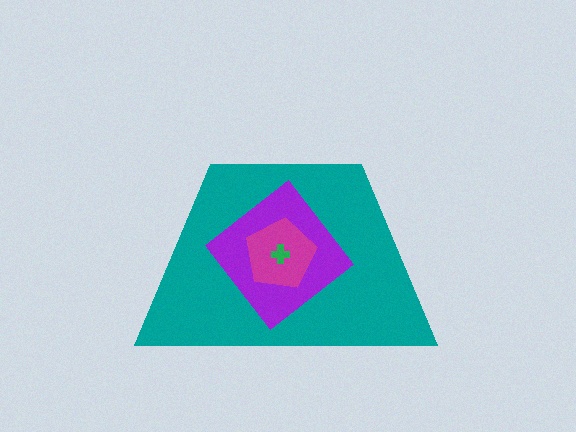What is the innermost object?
The green cross.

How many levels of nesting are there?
4.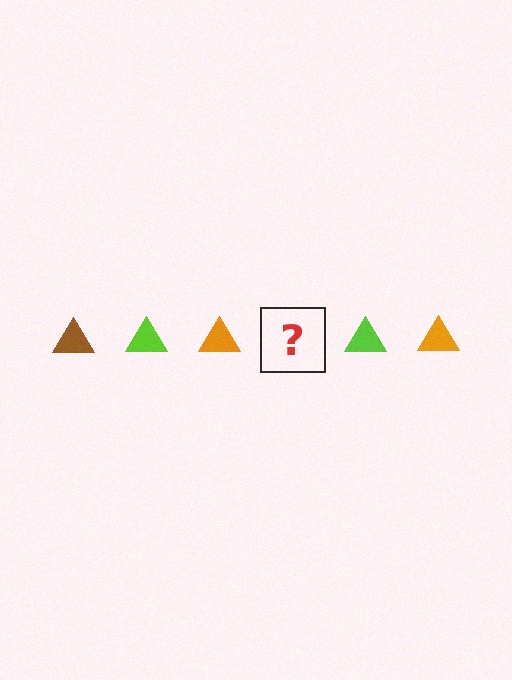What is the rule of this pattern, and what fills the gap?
The rule is that the pattern cycles through brown, lime, orange triangles. The gap should be filled with a brown triangle.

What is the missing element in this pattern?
The missing element is a brown triangle.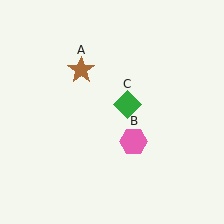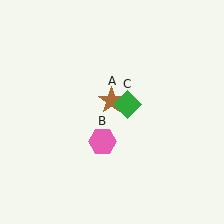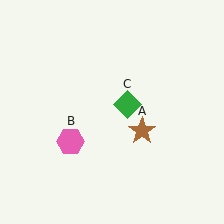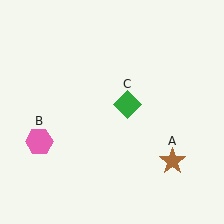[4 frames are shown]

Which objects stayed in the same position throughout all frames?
Green diamond (object C) remained stationary.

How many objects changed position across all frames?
2 objects changed position: brown star (object A), pink hexagon (object B).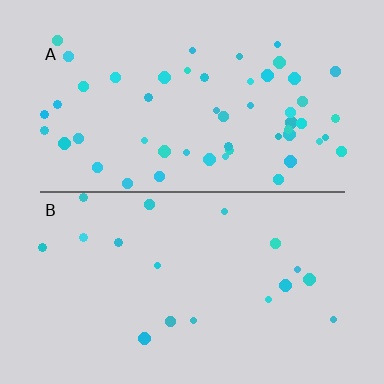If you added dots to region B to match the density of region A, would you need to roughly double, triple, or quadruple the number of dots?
Approximately triple.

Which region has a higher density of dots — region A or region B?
A (the top).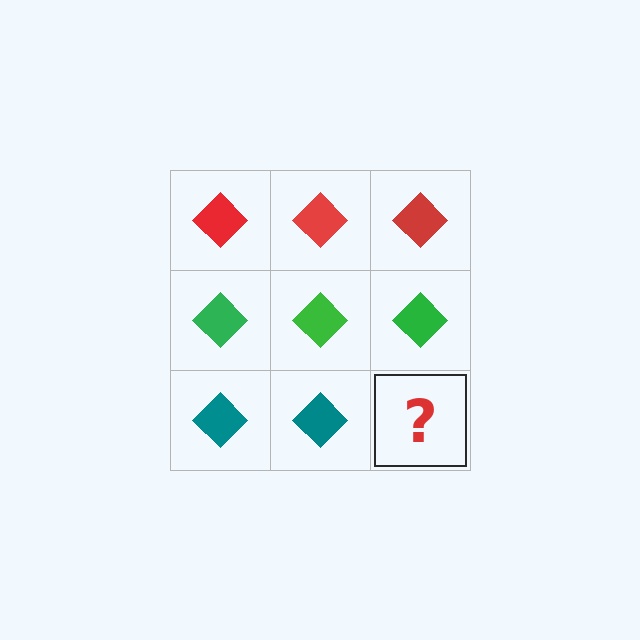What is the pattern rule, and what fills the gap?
The rule is that each row has a consistent color. The gap should be filled with a teal diamond.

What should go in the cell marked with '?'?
The missing cell should contain a teal diamond.